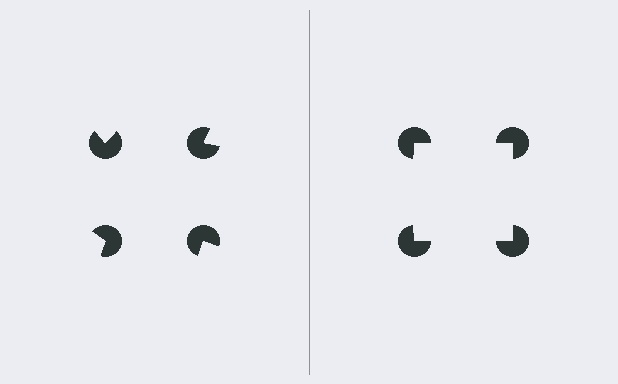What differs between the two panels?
The pac-man discs are positioned identically on both sides; only the wedge orientations differ. On the right they align to a square; on the left they are misaligned.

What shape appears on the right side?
An illusory square.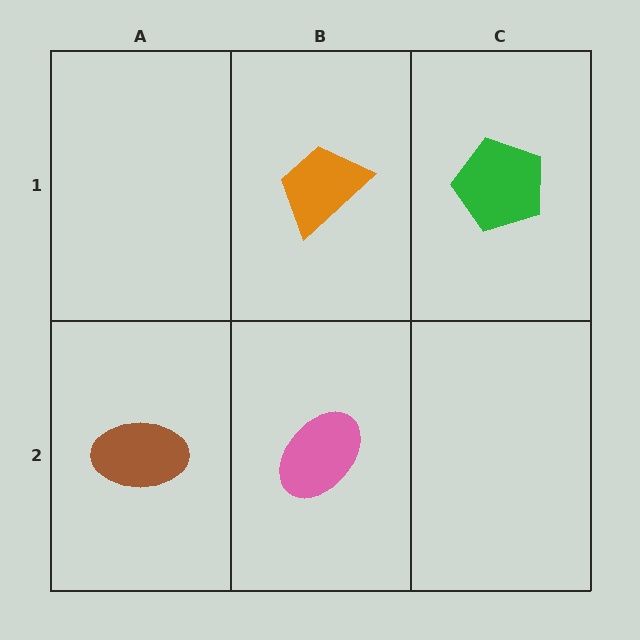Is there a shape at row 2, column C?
No, that cell is empty.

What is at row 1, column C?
A green pentagon.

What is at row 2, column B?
A pink ellipse.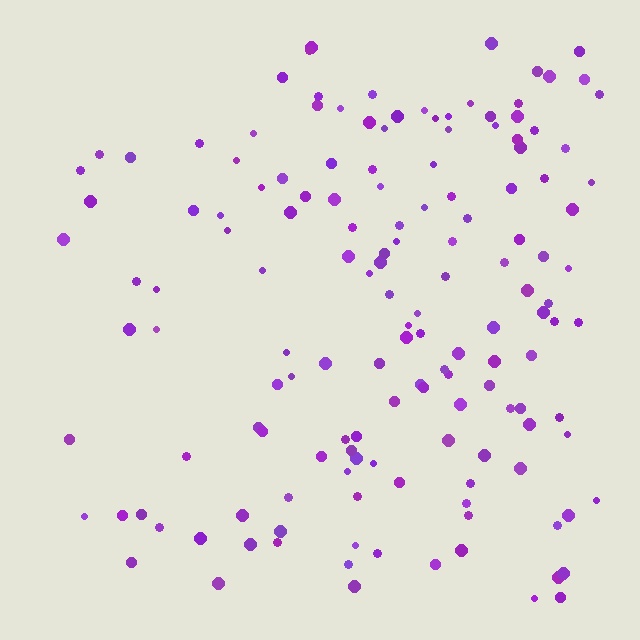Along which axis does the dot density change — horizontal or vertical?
Horizontal.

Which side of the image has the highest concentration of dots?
The right.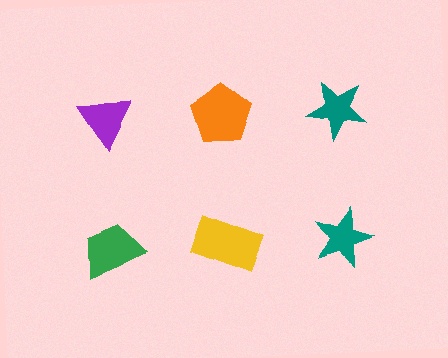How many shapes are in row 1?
3 shapes.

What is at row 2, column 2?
A yellow rectangle.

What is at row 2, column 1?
A green trapezoid.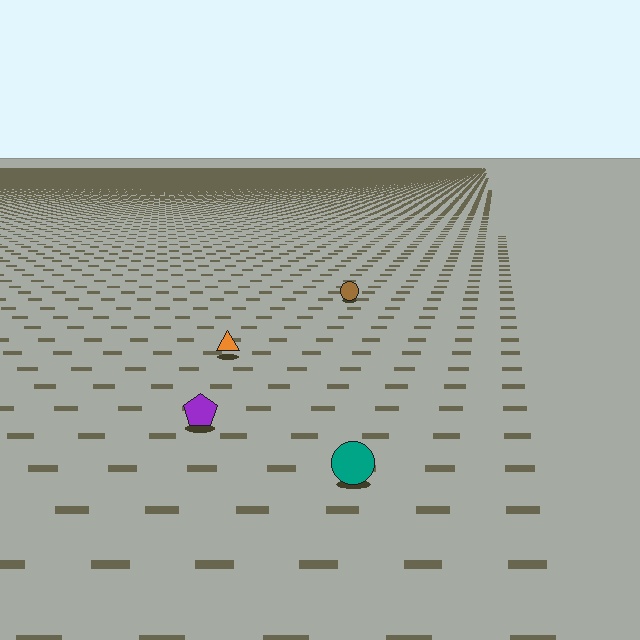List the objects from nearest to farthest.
From nearest to farthest: the teal circle, the purple pentagon, the orange triangle, the brown circle.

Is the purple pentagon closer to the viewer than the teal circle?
No. The teal circle is closer — you can tell from the texture gradient: the ground texture is coarser near it.